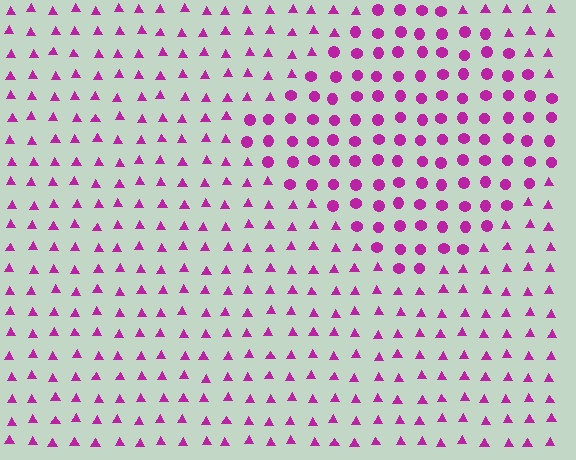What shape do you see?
I see a diamond.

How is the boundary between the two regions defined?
The boundary is defined by a change in element shape: circles inside vs. triangles outside. All elements share the same color and spacing.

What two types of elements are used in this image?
The image uses circles inside the diamond region and triangles outside it.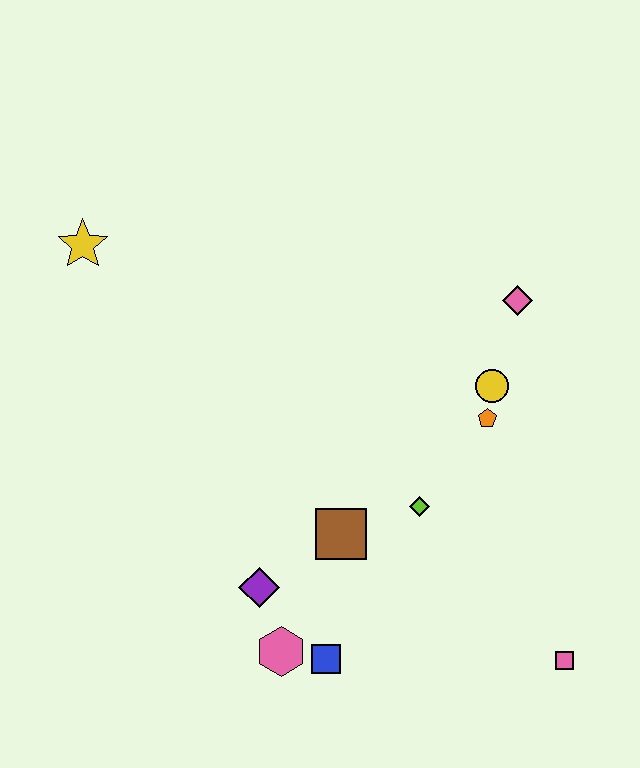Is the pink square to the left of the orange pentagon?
No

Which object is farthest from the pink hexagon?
The yellow star is farthest from the pink hexagon.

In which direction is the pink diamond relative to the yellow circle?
The pink diamond is above the yellow circle.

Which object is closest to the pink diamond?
The yellow circle is closest to the pink diamond.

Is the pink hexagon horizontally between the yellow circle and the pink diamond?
No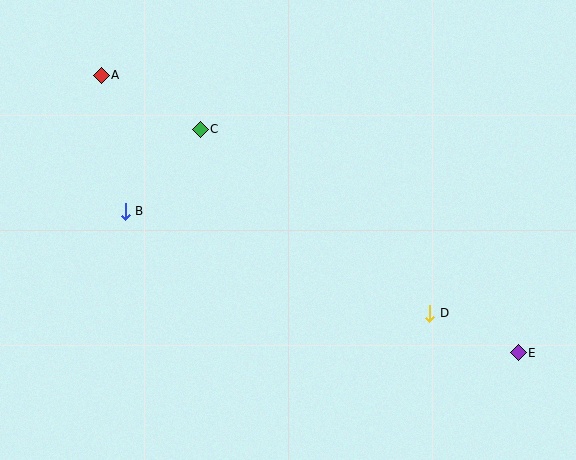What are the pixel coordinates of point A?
Point A is at (101, 75).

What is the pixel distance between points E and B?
The distance between E and B is 418 pixels.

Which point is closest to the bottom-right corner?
Point E is closest to the bottom-right corner.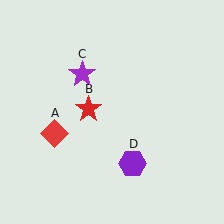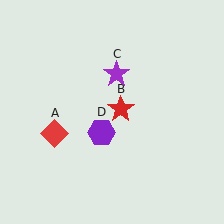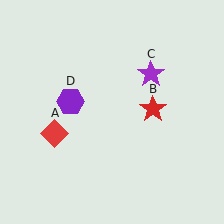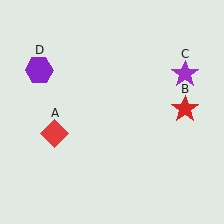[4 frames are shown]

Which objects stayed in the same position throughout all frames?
Red diamond (object A) remained stationary.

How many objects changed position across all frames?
3 objects changed position: red star (object B), purple star (object C), purple hexagon (object D).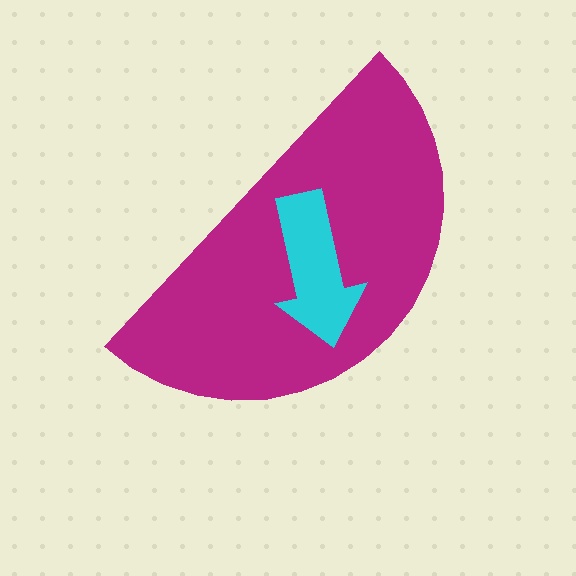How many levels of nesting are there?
2.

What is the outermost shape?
The magenta semicircle.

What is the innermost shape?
The cyan arrow.